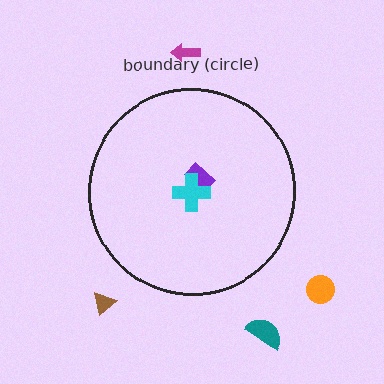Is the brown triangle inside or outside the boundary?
Outside.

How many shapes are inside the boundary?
2 inside, 4 outside.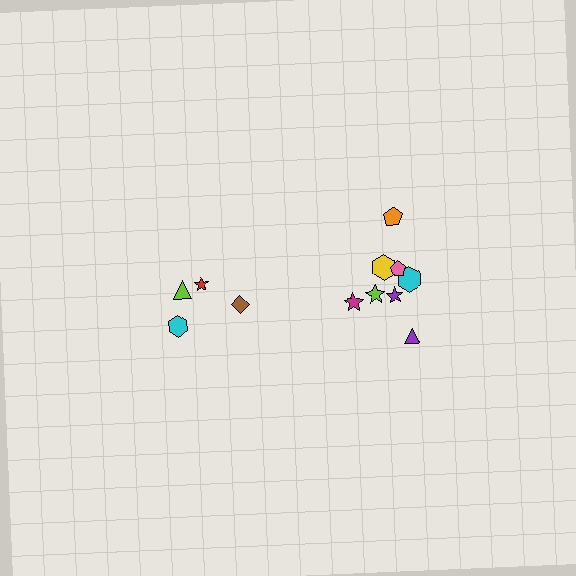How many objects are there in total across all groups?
There are 12 objects.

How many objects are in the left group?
There are 4 objects.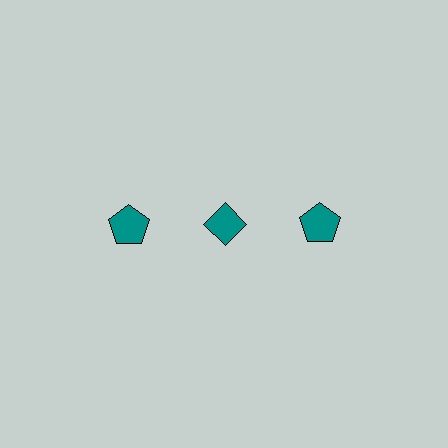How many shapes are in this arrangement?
There are 3 shapes arranged in a grid pattern.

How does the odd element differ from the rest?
It has a different shape: diamond instead of pentagon.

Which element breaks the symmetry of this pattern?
The teal diamond in the top row, second from left column breaks the symmetry. All other shapes are teal pentagons.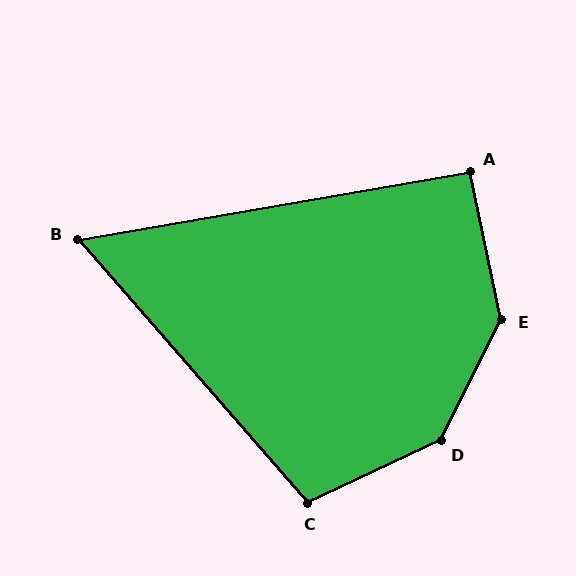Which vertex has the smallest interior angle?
B, at approximately 59 degrees.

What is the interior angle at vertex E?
Approximately 141 degrees (obtuse).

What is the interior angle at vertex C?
Approximately 106 degrees (obtuse).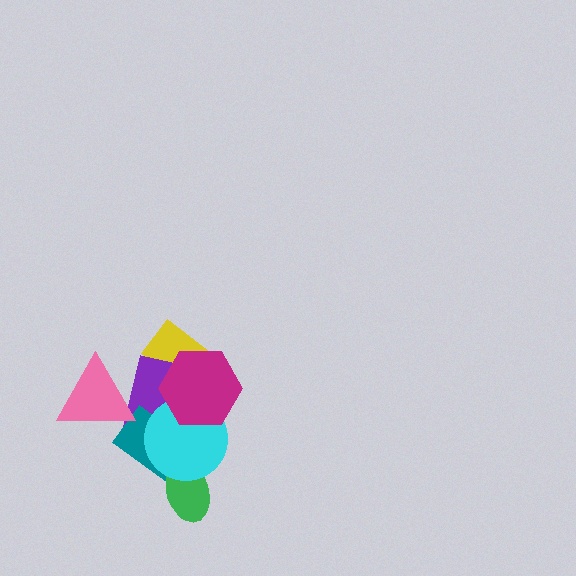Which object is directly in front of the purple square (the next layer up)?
The teal rectangle is directly in front of the purple square.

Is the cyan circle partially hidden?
Yes, it is partially covered by another shape.